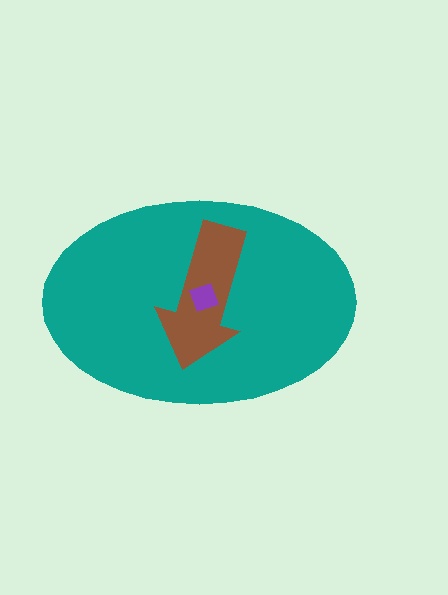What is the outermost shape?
The teal ellipse.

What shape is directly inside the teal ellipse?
The brown arrow.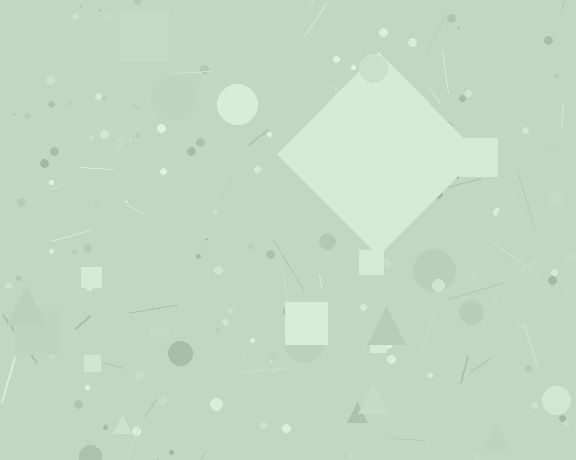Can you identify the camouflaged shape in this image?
The camouflaged shape is a diamond.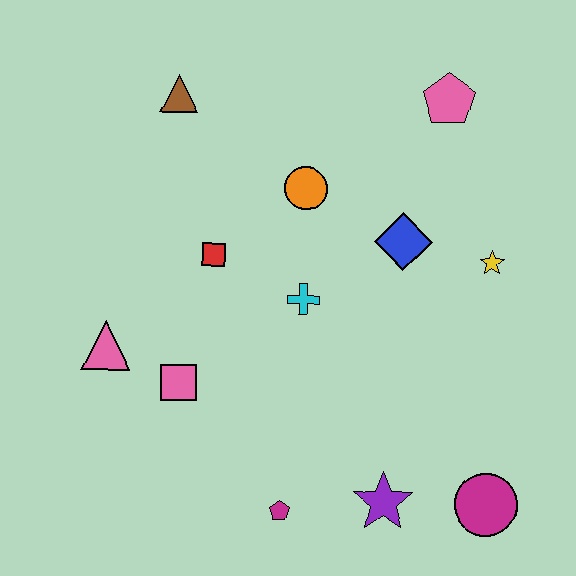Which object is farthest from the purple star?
The brown triangle is farthest from the purple star.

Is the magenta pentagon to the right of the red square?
Yes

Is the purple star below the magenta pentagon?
No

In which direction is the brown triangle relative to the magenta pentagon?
The brown triangle is above the magenta pentagon.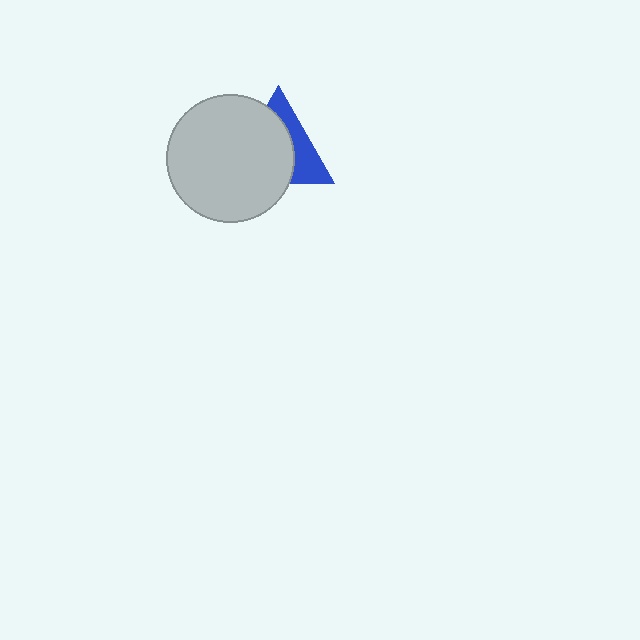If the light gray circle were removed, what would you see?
You would see the complete blue triangle.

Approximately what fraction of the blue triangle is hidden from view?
Roughly 62% of the blue triangle is hidden behind the light gray circle.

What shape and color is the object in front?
The object in front is a light gray circle.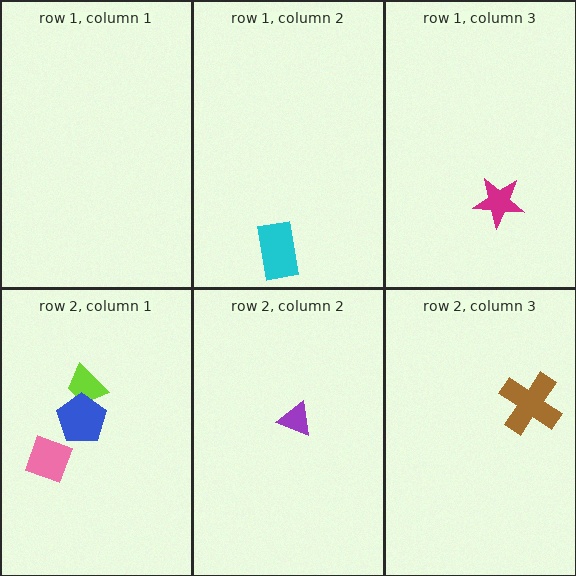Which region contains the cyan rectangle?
The row 1, column 2 region.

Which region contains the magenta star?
The row 1, column 3 region.